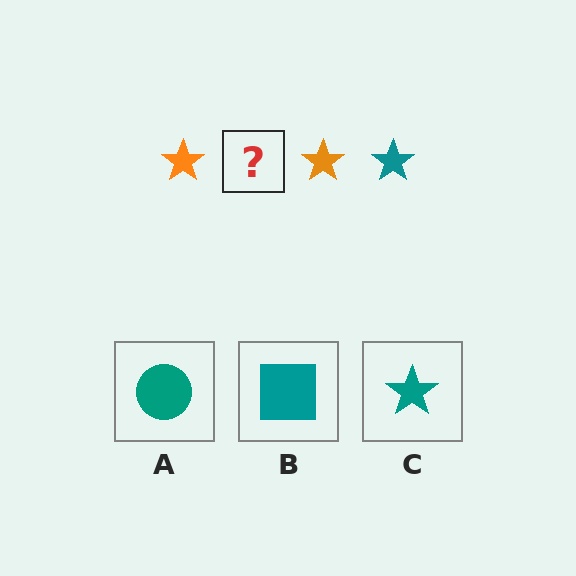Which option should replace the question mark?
Option C.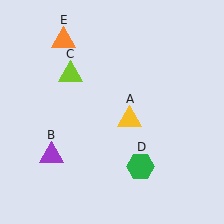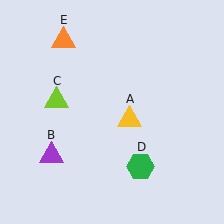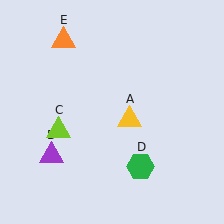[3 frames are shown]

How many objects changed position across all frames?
1 object changed position: lime triangle (object C).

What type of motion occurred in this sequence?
The lime triangle (object C) rotated counterclockwise around the center of the scene.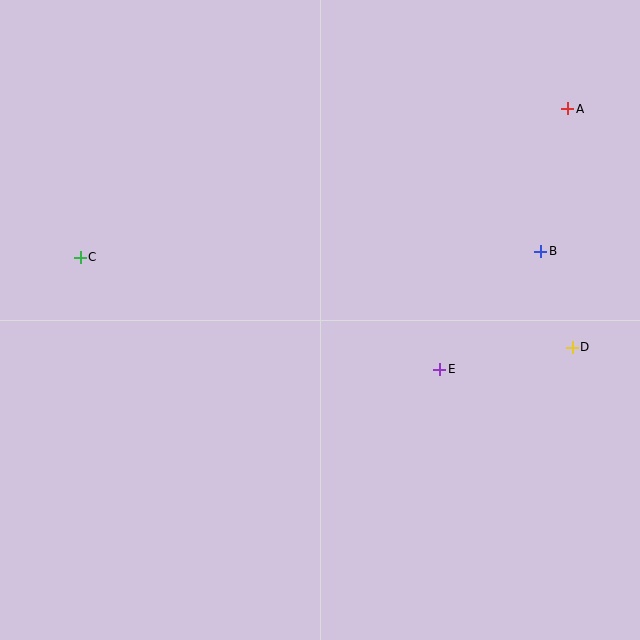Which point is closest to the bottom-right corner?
Point D is closest to the bottom-right corner.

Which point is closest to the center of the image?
Point E at (440, 369) is closest to the center.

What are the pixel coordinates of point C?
Point C is at (80, 258).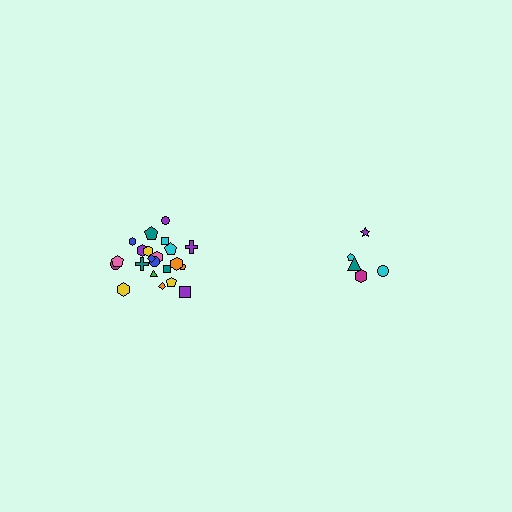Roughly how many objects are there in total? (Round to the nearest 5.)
Roughly 25 objects in total.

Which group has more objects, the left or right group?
The left group.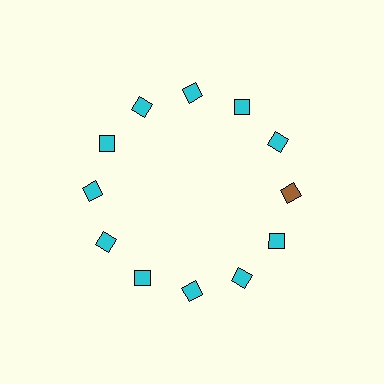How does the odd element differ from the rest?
It has a different color: brown instead of cyan.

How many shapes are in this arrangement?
There are 12 shapes arranged in a ring pattern.